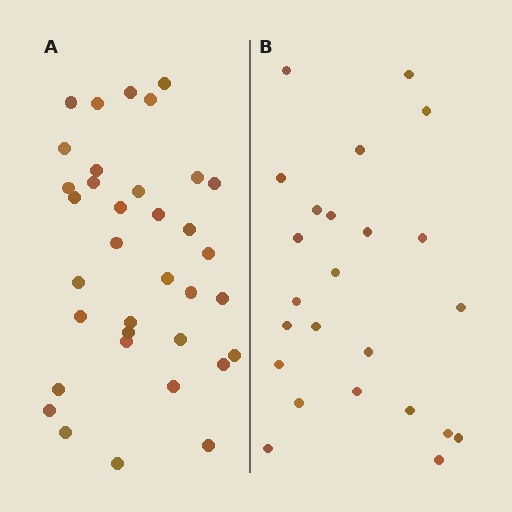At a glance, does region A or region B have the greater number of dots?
Region A (the left region) has more dots.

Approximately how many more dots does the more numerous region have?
Region A has roughly 12 or so more dots than region B.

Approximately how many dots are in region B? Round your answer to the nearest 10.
About 20 dots. (The exact count is 24, which rounds to 20.)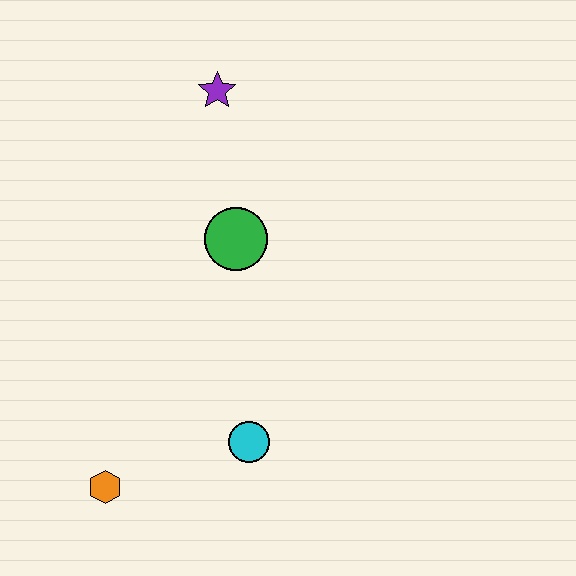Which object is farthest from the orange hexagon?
The purple star is farthest from the orange hexagon.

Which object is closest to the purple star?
The green circle is closest to the purple star.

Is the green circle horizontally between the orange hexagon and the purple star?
No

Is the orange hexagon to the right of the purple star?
No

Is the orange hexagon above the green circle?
No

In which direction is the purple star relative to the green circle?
The purple star is above the green circle.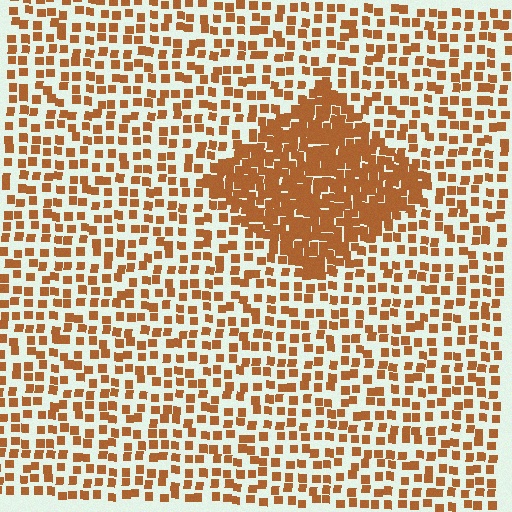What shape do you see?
I see a diamond.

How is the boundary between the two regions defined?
The boundary is defined by a change in element density (approximately 2.5x ratio). All elements are the same color, size, and shape.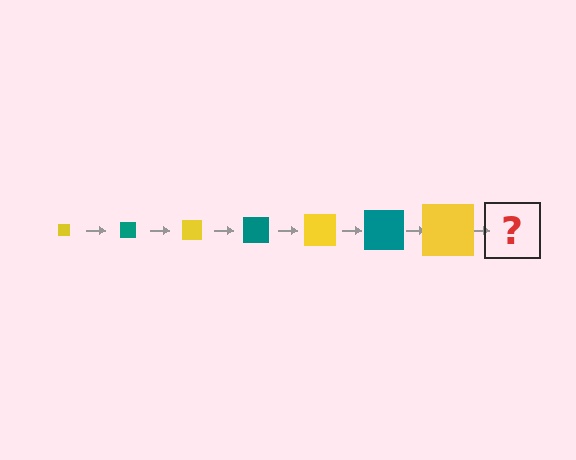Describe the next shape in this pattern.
It should be a teal square, larger than the previous one.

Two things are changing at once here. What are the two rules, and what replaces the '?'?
The two rules are that the square grows larger each step and the color cycles through yellow and teal. The '?' should be a teal square, larger than the previous one.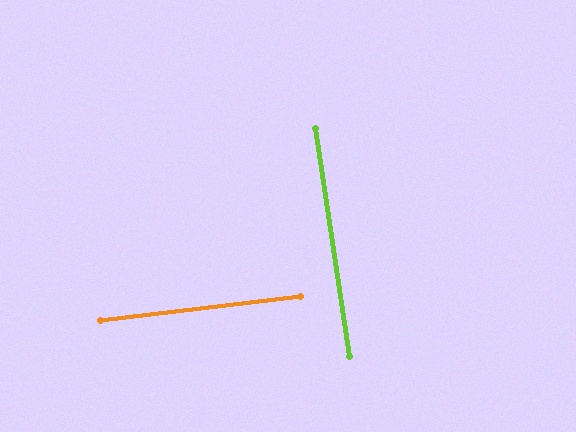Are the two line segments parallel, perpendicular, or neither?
Perpendicular — they meet at approximately 88°.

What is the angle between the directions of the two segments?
Approximately 88 degrees.